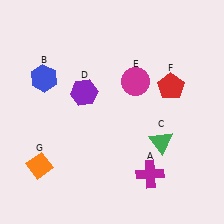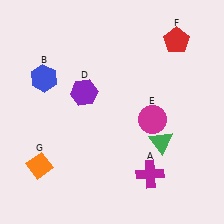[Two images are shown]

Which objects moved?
The objects that moved are: the magenta circle (E), the red pentagon (F).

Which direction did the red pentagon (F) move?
The red pentagon (F) moved up.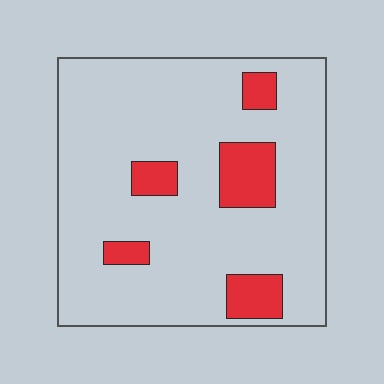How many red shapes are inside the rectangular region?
5.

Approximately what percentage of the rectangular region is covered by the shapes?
Approximately 15%.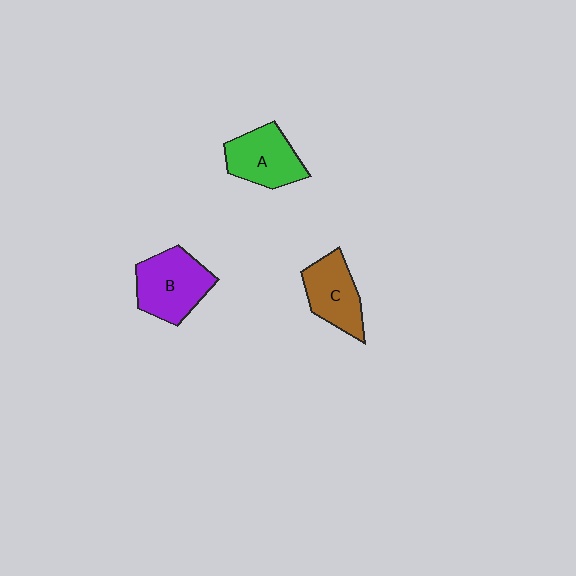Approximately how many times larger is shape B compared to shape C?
Approximately 1.2 times.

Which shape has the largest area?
Shape B (purple).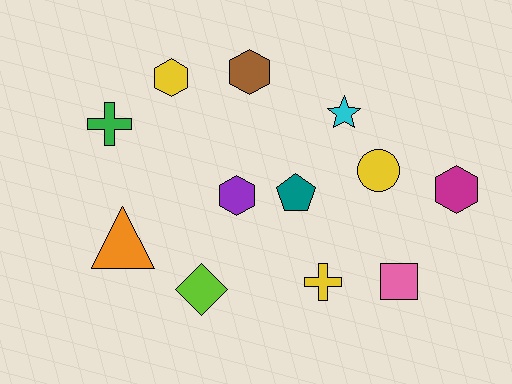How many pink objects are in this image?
There is 1 pink object.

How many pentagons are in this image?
There is 1 pentagon.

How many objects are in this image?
There are 12 objects.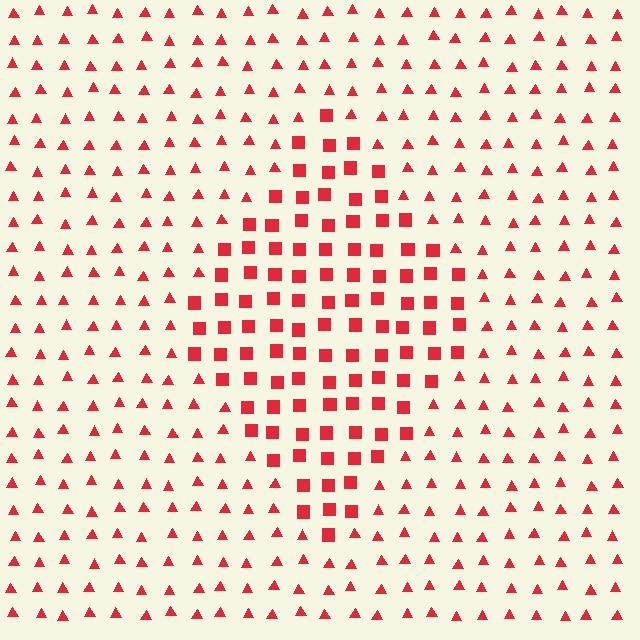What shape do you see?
I see a diamond.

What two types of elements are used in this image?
The image uses squares inside the diamond region and triangles outside it.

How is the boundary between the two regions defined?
The boundary is defined by a change in element shape: squares inside vs. triangles outside. All elements share the same color and spacing.